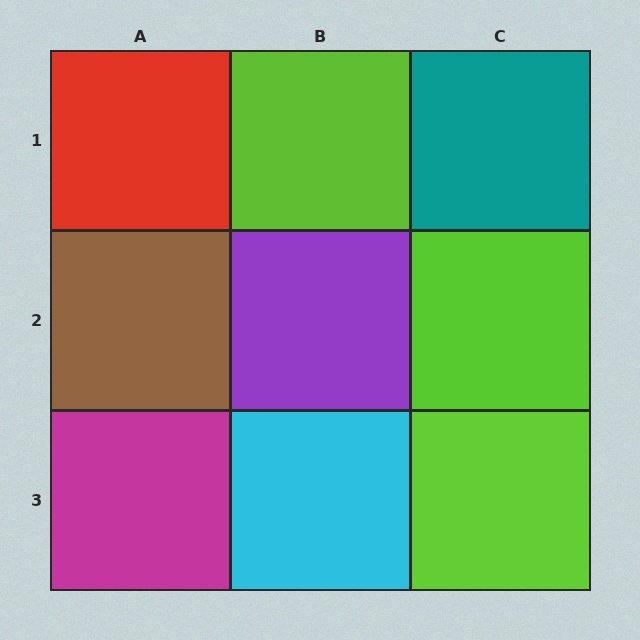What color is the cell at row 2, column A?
Brown.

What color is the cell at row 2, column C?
Lime.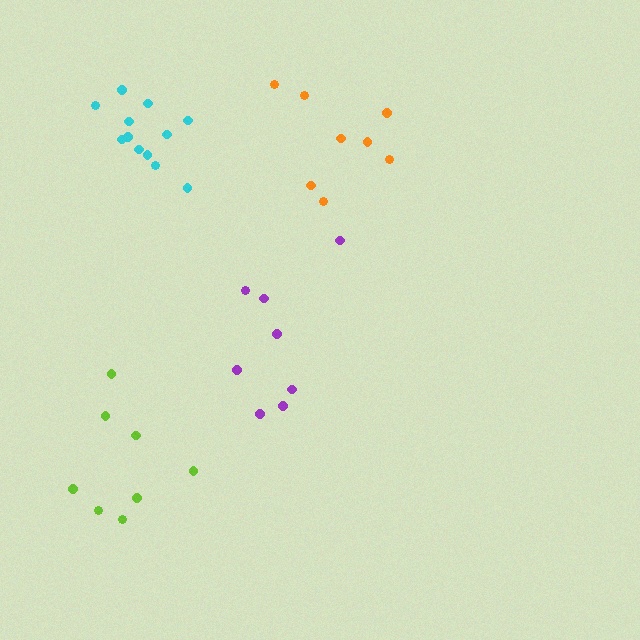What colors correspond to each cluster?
The clusters are colored: cyan, purple, lime, orange.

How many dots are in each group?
Group 1: 12 dots, Group 2: 8 dots, Group 3: 8 dots, Group 4: 8 dots (36 total).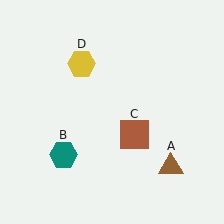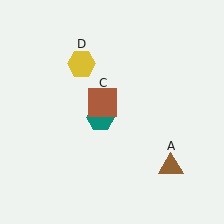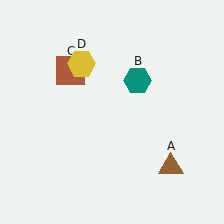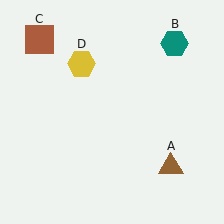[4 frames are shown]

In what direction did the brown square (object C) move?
The brown square (object C) moved up and to the left.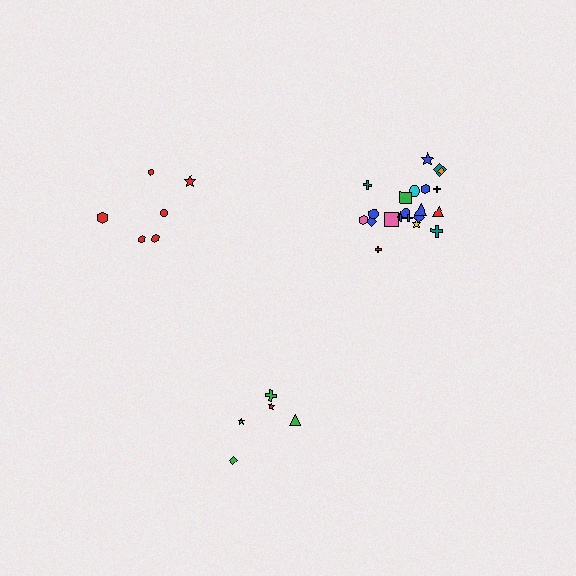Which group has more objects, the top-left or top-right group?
The top-right group.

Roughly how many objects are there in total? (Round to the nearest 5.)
Roughly 35 objects in total.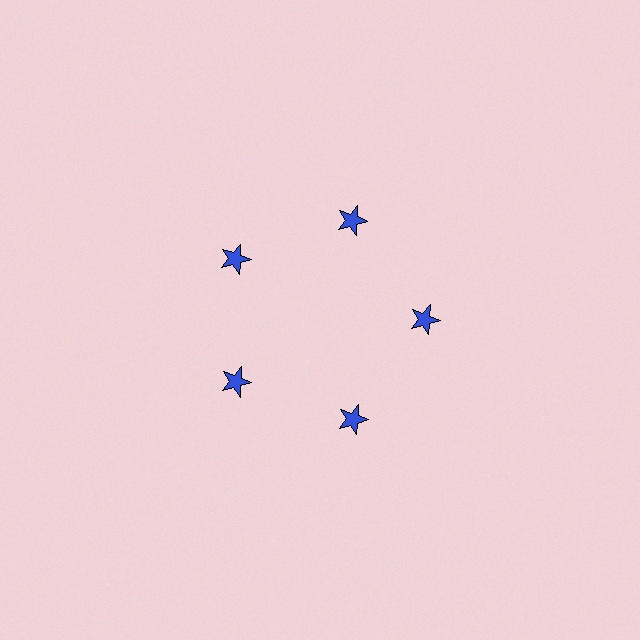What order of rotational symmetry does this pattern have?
This pattern has 5-fold rotational symmetry.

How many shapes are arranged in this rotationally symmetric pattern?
There are 5 shapes, arranged in 5 groups of 1.